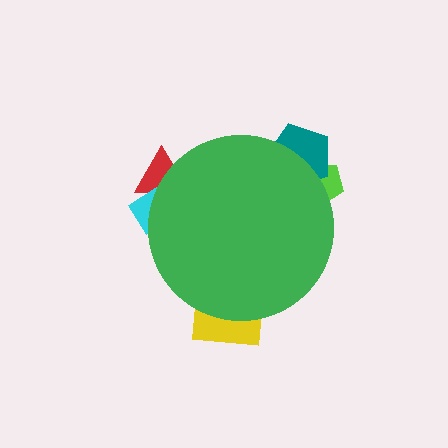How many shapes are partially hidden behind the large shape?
5 shapes are partially hidden.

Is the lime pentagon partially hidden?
Yes, the lime pentagon is partially hidden behind the green circle.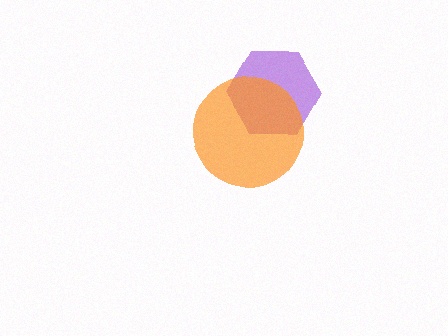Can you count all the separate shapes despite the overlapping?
Yes, there are 2 separate shapes.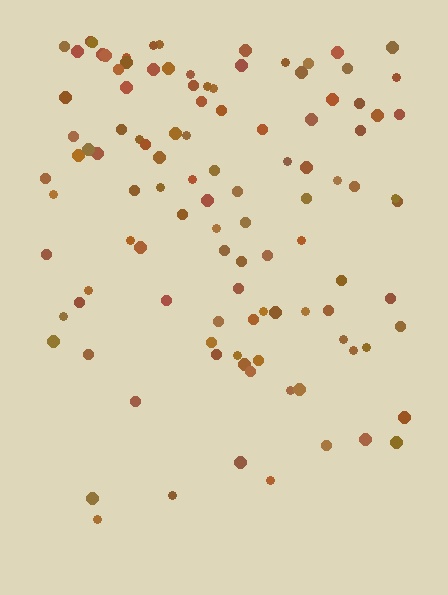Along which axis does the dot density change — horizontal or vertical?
Vertical.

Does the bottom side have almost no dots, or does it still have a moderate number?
Still a moderate number, just noticeably fewer than the top.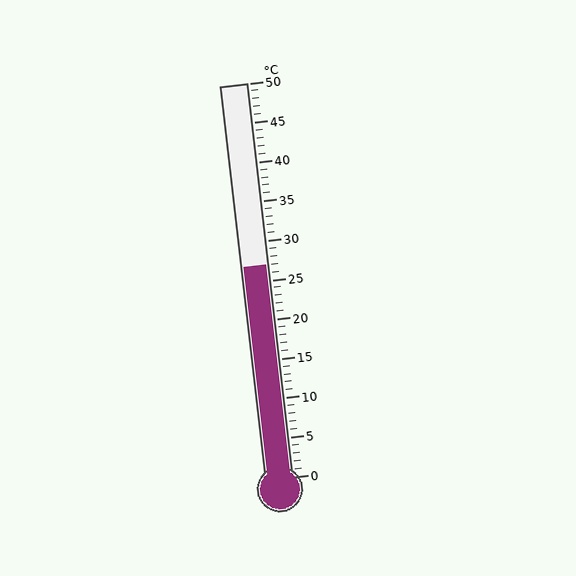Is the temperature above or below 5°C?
The temperature is above 5°C.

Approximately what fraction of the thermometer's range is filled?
The thermometer is filled to approximately 55% of its range.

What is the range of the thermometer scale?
The thermometer scale ranges from 0°C to 50°C.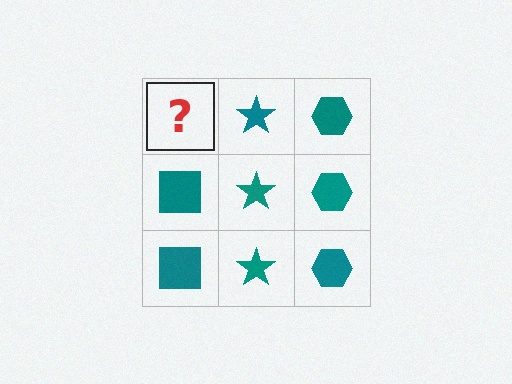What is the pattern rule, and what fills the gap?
The rule is that each column has a consistent shape. The gap should be filled with a teal square.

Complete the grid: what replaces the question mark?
The question mark should be replaced with a teal square.